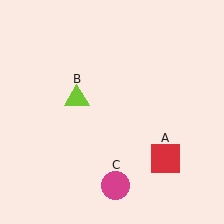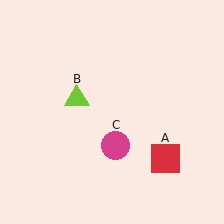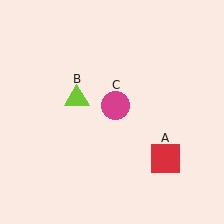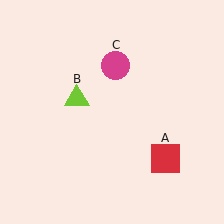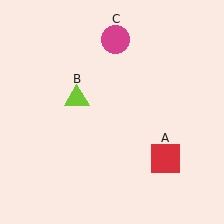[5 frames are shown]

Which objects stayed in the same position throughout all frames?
Red square (object A) and lime triangle (object B) remained stationary.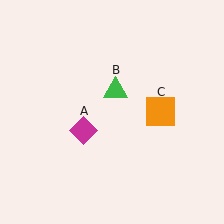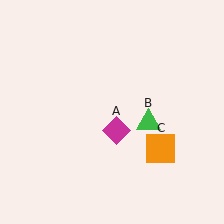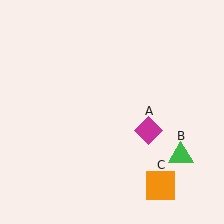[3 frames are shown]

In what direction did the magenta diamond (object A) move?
The magenta diamond (object A) moved right.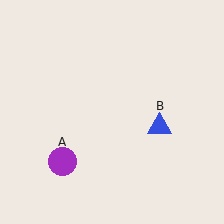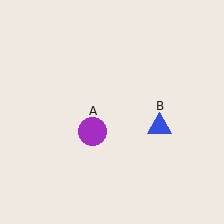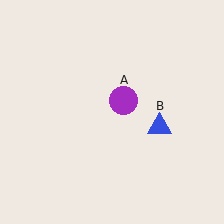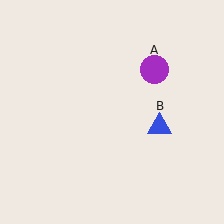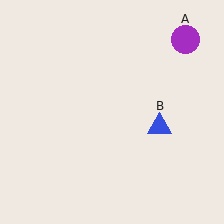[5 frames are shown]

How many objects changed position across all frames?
1 object changed position: purple circle (object A).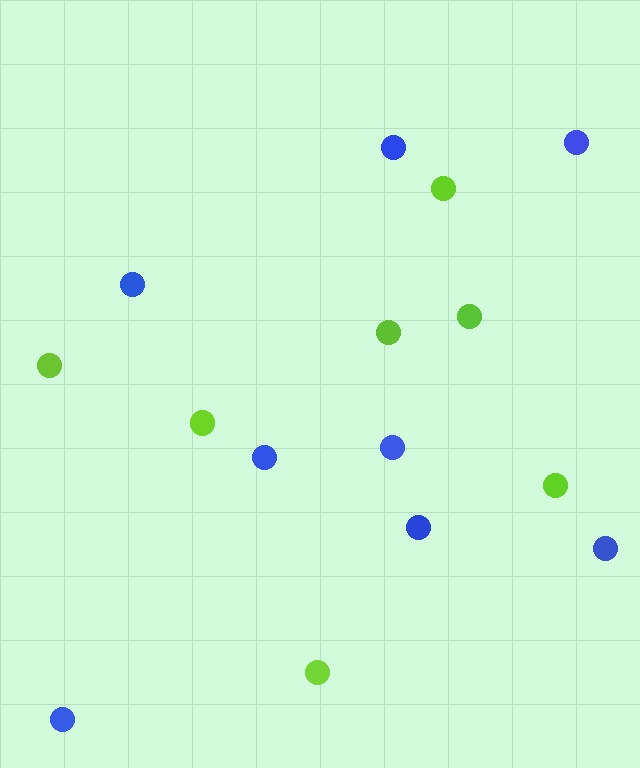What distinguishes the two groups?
There are 2 groups: one group of lime circles (7) and one group of blue circles (8).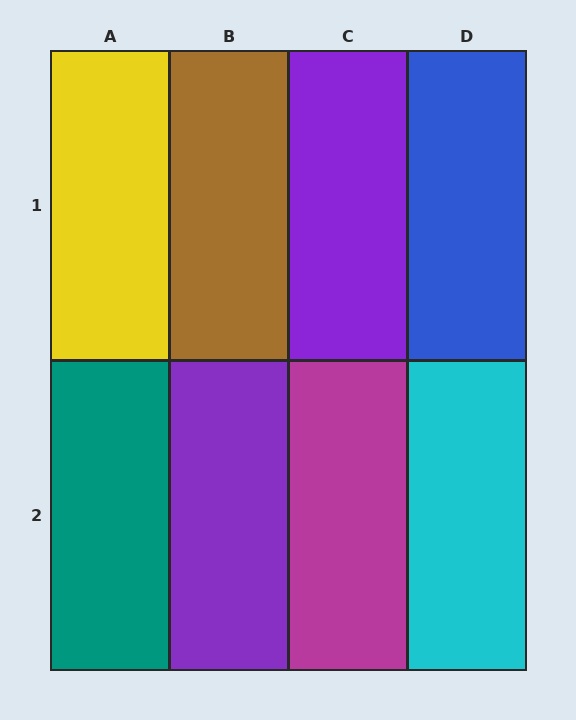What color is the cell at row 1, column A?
Yellow.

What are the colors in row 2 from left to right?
Teal, purple, magenta, cyan.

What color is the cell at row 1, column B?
Brown.